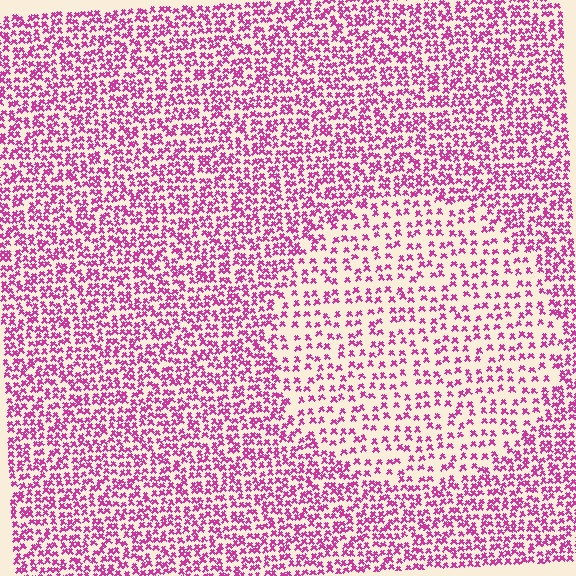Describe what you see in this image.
The image contains small magenta elements arranged at two different densities. A circle-shaped region is visible where the elements are less densely packed than the surrounding area.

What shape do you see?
I see a circle.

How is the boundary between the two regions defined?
The boundary is defined by a change in element density (approximately 1.9x ratio). All elements are the same color, size, and shape.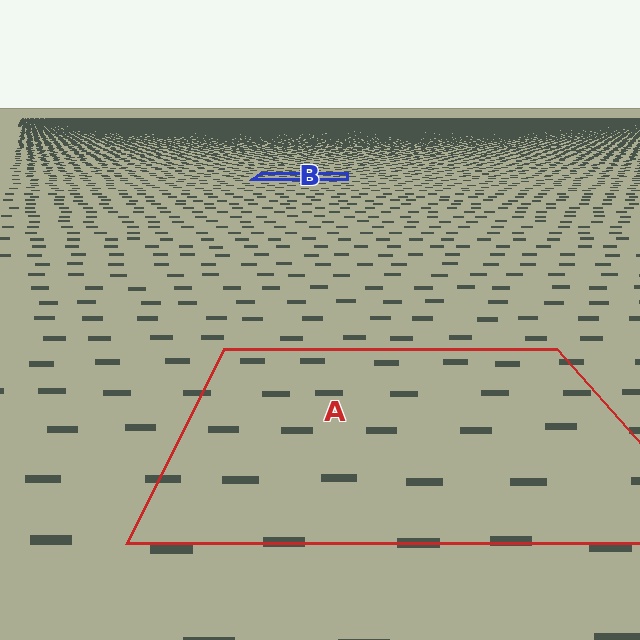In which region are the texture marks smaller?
The texture marks are smaller in region B, because it is farther away.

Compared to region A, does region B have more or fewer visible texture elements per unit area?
Region B has more texture elements per unit area — they are packed more densely because it is farther away.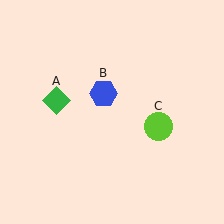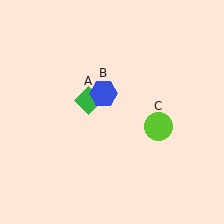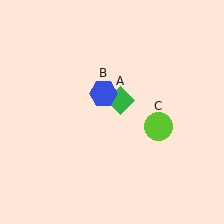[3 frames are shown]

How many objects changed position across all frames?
1 object changed position: green diamond (object A).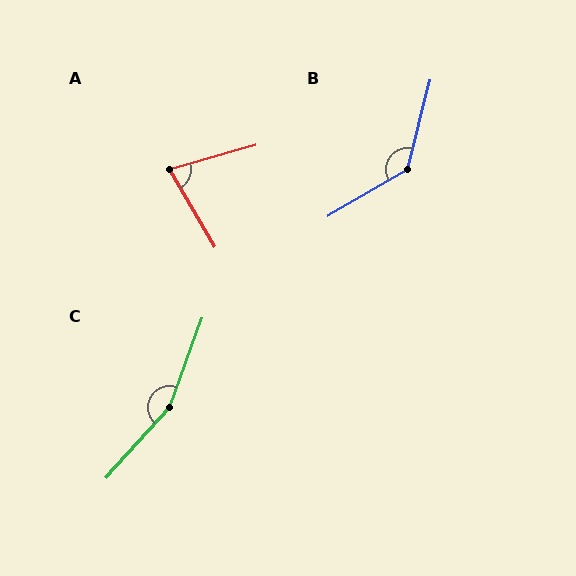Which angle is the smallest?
A, at approximately 76 degrees.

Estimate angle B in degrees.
Approximately 135 degrees.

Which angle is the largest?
C, at approximately 158 degrees.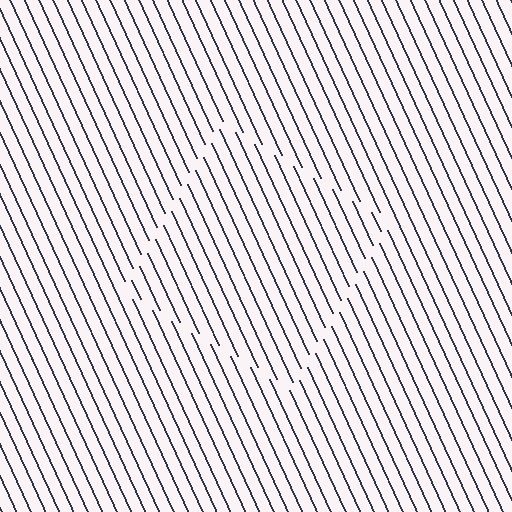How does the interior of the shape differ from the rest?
The interior of the shape contains the same grating, shifted by half a period — the contour is defined by the phase discontinuity where line-ends from the inner and outer gratings abut.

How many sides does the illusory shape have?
4 sides — the line-ends trace a square.